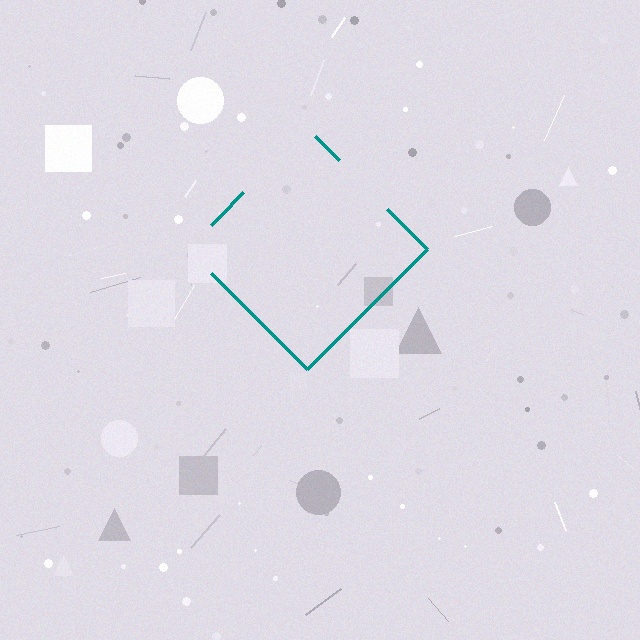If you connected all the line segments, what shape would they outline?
They would outline a diamond.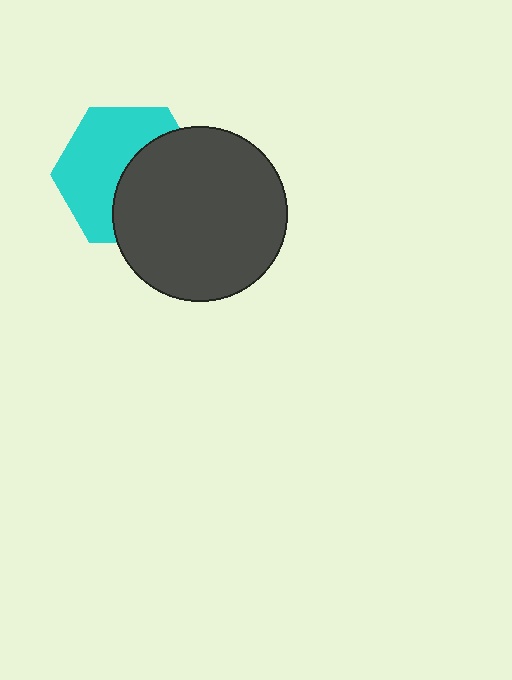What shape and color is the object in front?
The object in front is a dark gray circle.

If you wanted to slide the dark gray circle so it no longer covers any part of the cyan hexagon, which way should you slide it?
Slide it right — that is the most direct way to separate the two shapes.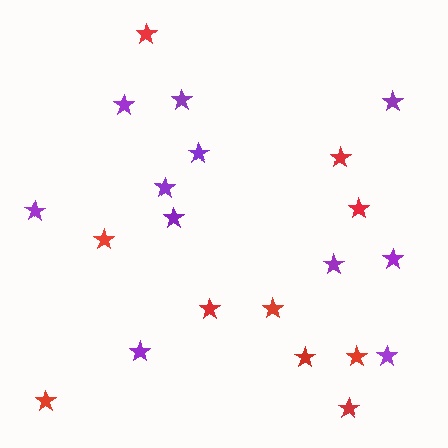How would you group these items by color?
There are 2 groups: one group of red stars (10) and one group of purple stars (11).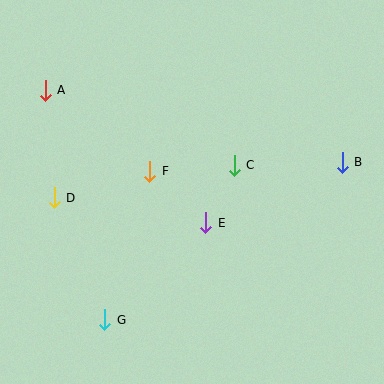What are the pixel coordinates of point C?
Point C is at (234, 165).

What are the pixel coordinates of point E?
Point E is at (206, 223).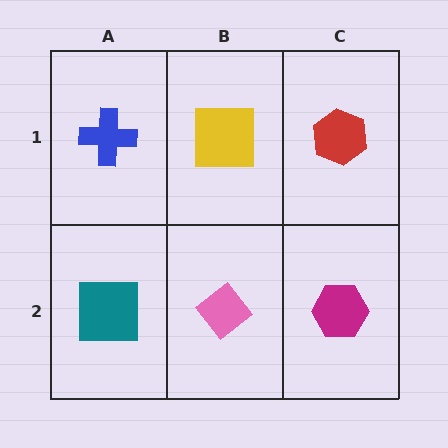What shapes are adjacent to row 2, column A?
A blue cross (row 1, column A), a pink diamond (row 2, column B).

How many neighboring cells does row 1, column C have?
2.